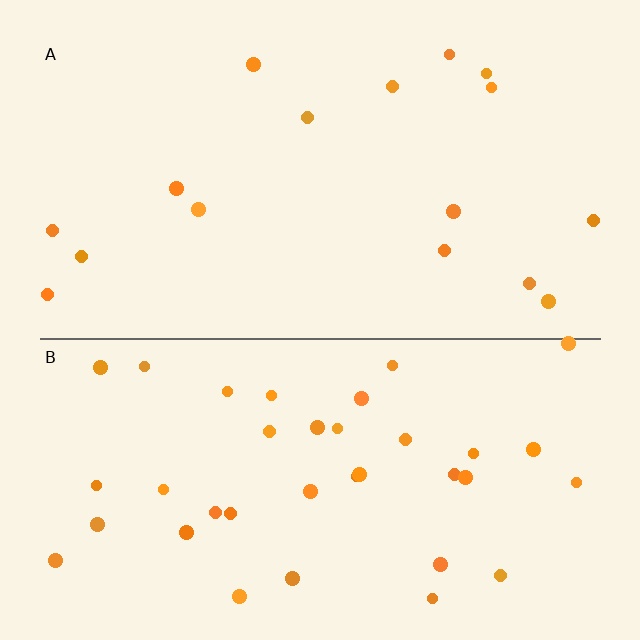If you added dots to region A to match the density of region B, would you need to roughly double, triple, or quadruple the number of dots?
Approximately double.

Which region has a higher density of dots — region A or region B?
B (the bottom).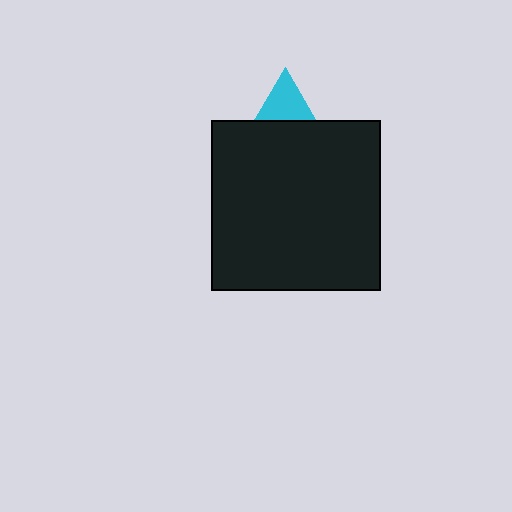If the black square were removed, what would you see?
You would see the complete cyan triangle.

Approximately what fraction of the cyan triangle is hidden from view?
Roughly 68% of the cyan triangle is hidden behind the black square.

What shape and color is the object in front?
The object in front is a black square.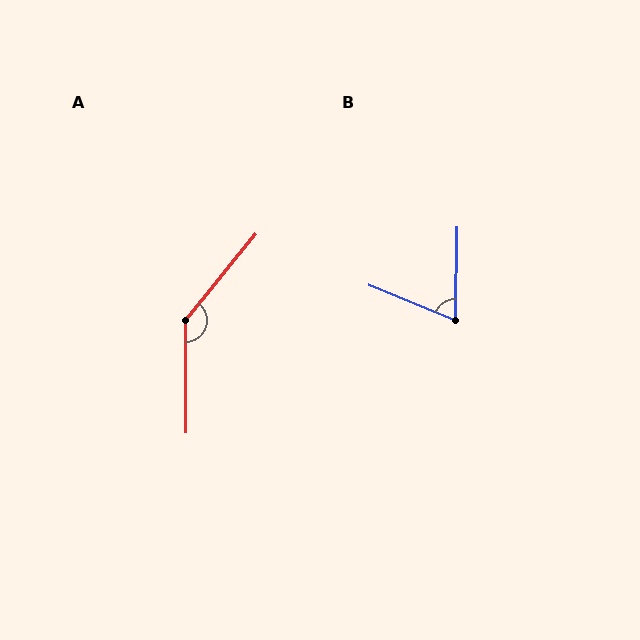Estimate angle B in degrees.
Approximately 68 degrees.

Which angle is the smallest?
B, at approximately 68 degrees.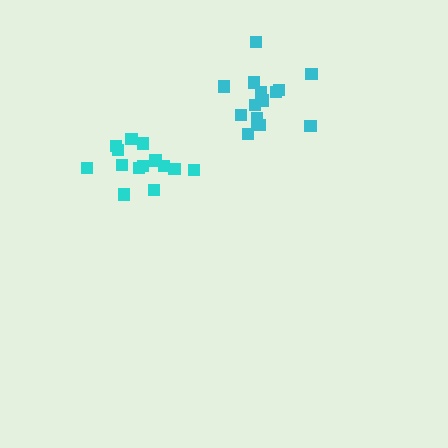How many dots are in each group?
Group 1: 14 dots, Group 2: 15 dots (29 total).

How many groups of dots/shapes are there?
There are 2 groups.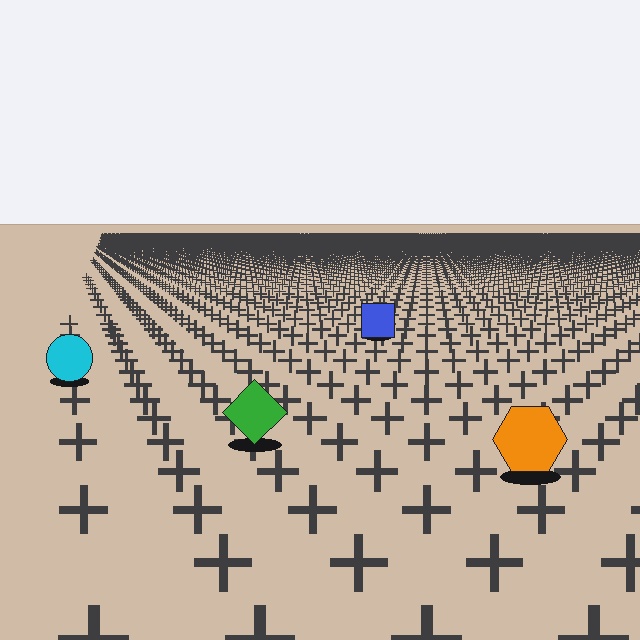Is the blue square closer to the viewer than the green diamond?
No. The green diamond is closer — you can tell from the texture gradient: the ground texture is coarser near it.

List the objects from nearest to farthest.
From nearest to farthest: the orange hexagon, the green diamond, the cyan circle, the blue square.